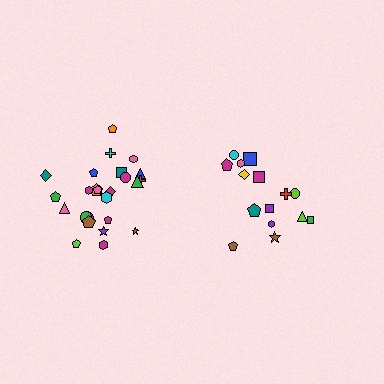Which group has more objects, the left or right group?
The left group.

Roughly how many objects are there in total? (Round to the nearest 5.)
Roughly 40 objects in total.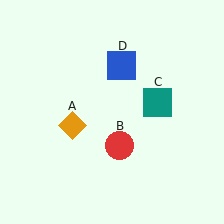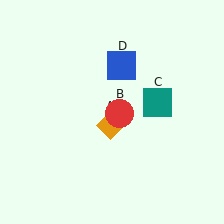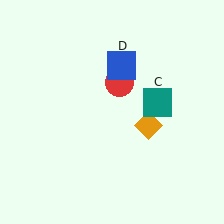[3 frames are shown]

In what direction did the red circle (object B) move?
The red circle (object B) moved up.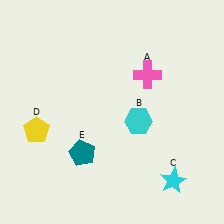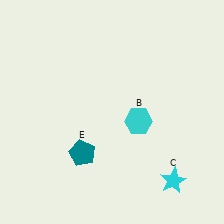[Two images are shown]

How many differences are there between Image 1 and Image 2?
There are 2 differences between the two images.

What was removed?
The yellow pentagon (D), the pink cross (A) were removed in Image 2.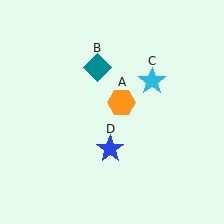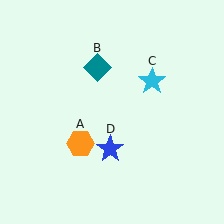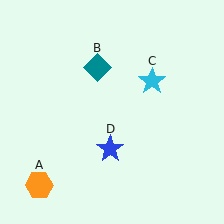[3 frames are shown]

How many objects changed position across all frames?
1 object changed position: orange hexagon (object A).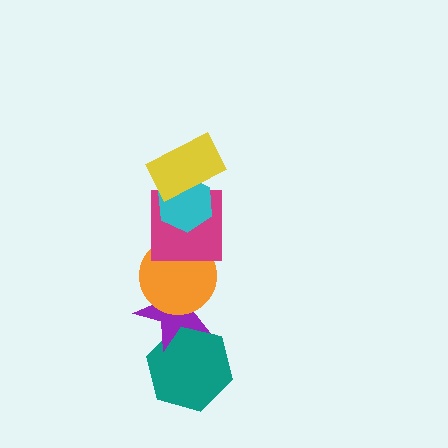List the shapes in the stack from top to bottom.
From top to bottom: the yellow rectangle, the cyan hexagon, the magenta square, the orange circle, the purple star, the teal hexagon.